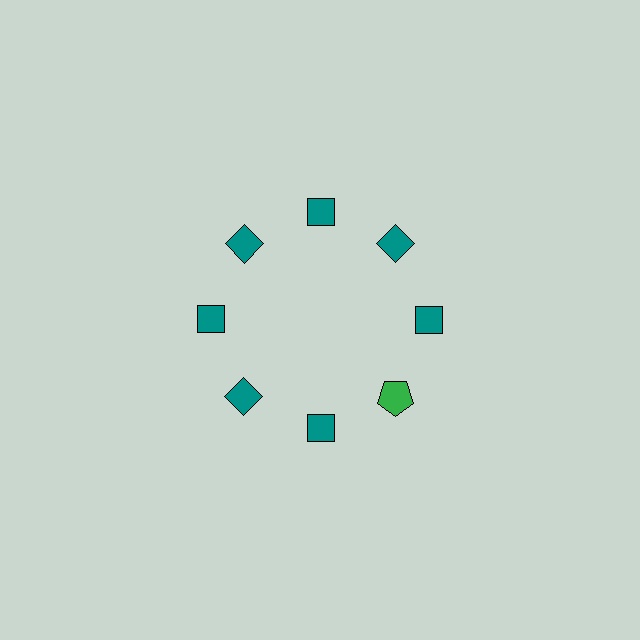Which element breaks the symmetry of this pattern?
The green pentagon at roughly the 4 o'clock position breaks the symmetry. All other shapes are teal diamonds.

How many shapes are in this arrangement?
There are 8 shapes arranged in a ring pattern.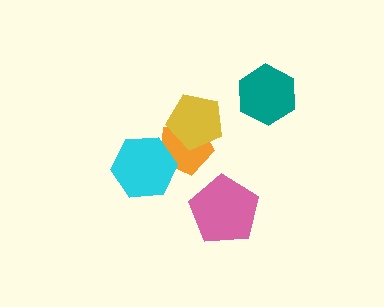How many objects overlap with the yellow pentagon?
1 object overlaps with the yellow pentagon.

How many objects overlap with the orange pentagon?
2 objects overlap with the orange pentagon.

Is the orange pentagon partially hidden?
Yes, it is partially covered by another shape.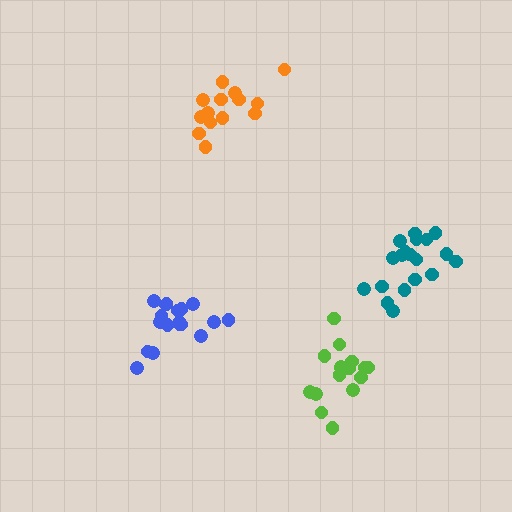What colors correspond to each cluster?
The clusters are colored: lime, orange, blue, teal.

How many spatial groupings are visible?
There are 4 spatial groupings.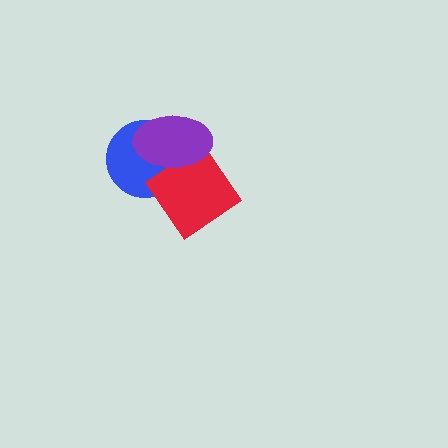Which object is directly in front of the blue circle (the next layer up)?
The red diamond is directly in front of the blue circle.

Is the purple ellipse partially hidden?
No, no other shape covers it.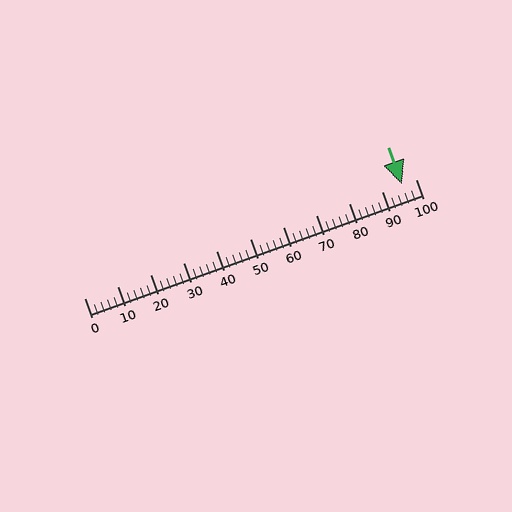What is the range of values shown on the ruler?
The ruler shows values from 0 to 100.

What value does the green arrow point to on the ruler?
The green arrow points to approximately 96.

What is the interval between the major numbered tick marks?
The major tick marks are spaced 10 units apart.